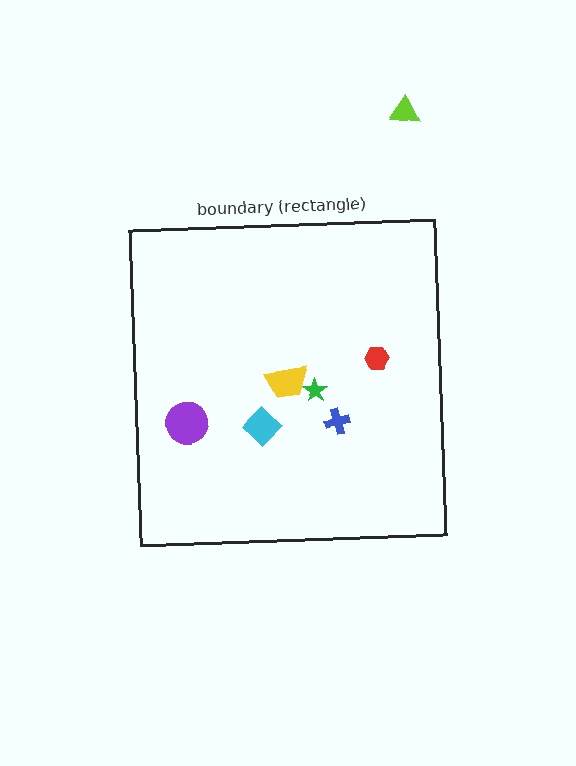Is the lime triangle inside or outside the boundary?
Outside.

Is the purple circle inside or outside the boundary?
Inside.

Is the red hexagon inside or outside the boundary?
Inside.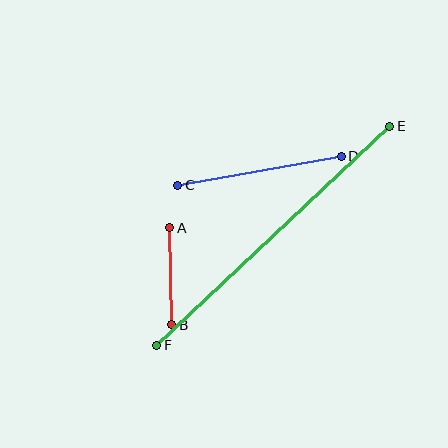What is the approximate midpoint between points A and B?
The midpoint is at approximately (171, 276) pixels.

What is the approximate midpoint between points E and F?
The midpoint is at approximately (273, 236) pixels.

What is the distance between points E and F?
The distance is approximately 320 pixels.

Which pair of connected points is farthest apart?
Points E and F are farthest apart.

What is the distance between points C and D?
The distance is approximately 166 pixels.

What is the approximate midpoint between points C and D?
The midpoint is at approximately (259, 171) pixels.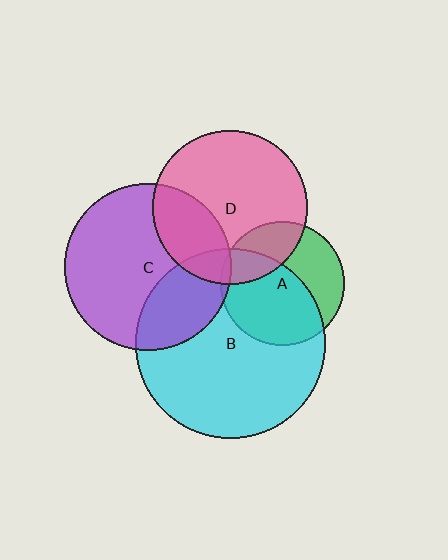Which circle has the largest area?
Circle B (cyan).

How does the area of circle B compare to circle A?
Approximately 2.4 times.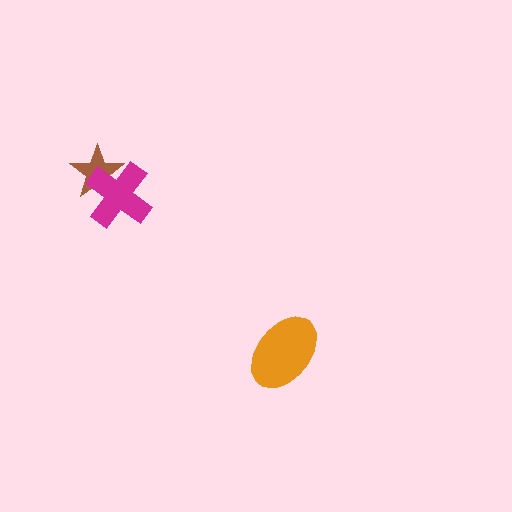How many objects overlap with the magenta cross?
1 object overlaps with the magenta cross.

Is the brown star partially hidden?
Yes, it is partially covered by another shape.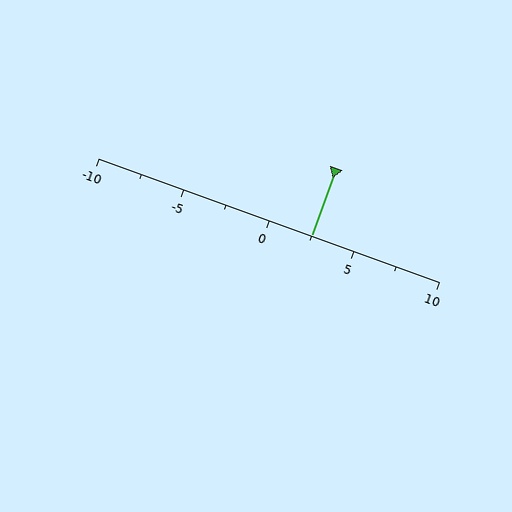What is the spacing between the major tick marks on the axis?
The major ticks are spaced 5 apart.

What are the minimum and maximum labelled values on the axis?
The axis runs from -10 to 10.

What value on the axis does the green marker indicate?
The marker indicates approximately 2.5.